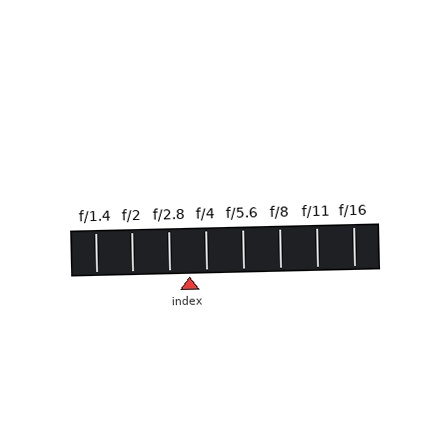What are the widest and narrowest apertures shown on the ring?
The widest aperture shown is f/1.4 and the narrowest is f/16.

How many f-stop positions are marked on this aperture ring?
There are 8 f-stop positions marked.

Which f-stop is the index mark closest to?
The index mark is closest to f/4.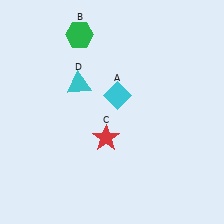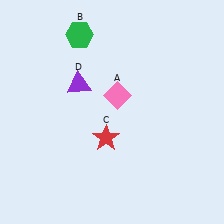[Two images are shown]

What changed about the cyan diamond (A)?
In Image 1, A is cyan. In Image 2, it changed to pink.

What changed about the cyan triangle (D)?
In Image 1, D is cyan. In Image 2, it changed to purple.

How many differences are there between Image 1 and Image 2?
There are 2 differences between the two images.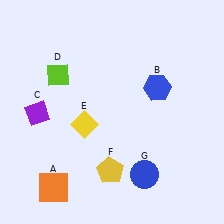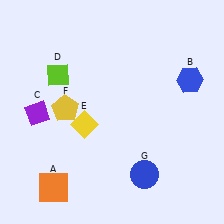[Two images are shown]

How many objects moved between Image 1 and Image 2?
2 objects moved between the two images.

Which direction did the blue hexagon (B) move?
The blue hexagon (B) moved right.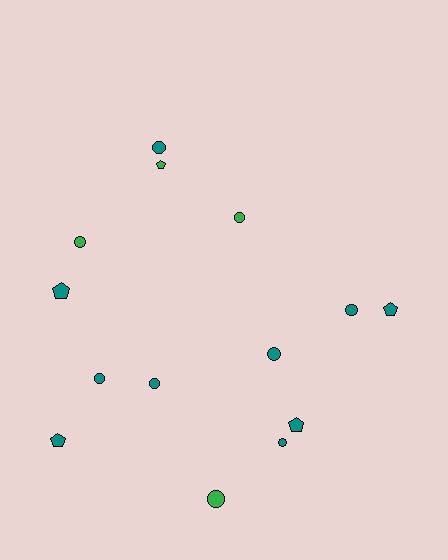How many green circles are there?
There are 3 green circles.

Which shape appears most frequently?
Circle, with 9 objects.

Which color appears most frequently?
Teal, with 10 objects.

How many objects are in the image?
There are 14 objects.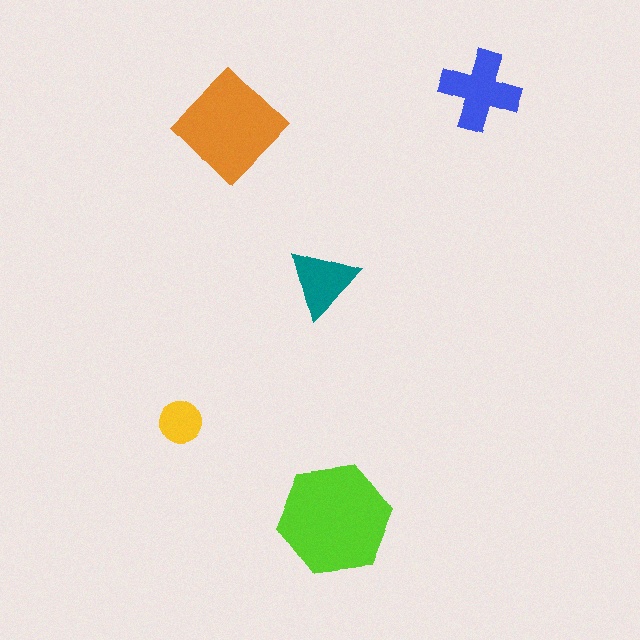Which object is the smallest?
The yellow circle.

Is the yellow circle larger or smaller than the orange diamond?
Smaller.